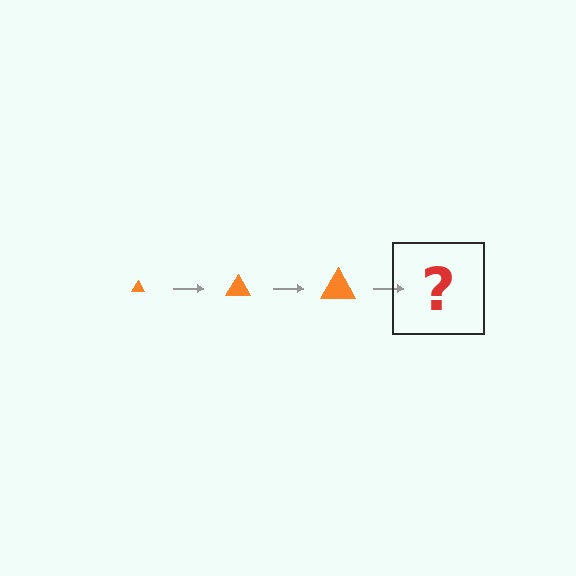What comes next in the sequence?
The next element should be an orange triangle, larger than the previous one.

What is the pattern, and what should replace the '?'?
The pattern is that the triangle gets progressively larger each step. The '?' should be an orange triangle, larger than the previous one.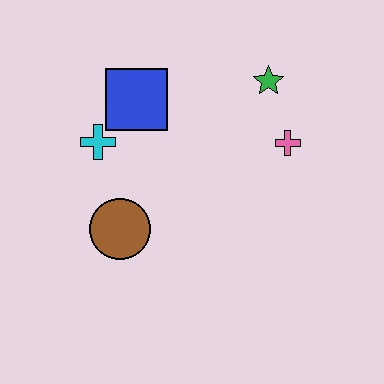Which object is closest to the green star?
The pink cross is closest to the green star.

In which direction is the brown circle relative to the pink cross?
The brown circle is to the left of the pink cross.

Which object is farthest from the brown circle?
The green star is farthest from the brown circle.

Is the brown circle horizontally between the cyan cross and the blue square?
Yes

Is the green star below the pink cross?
No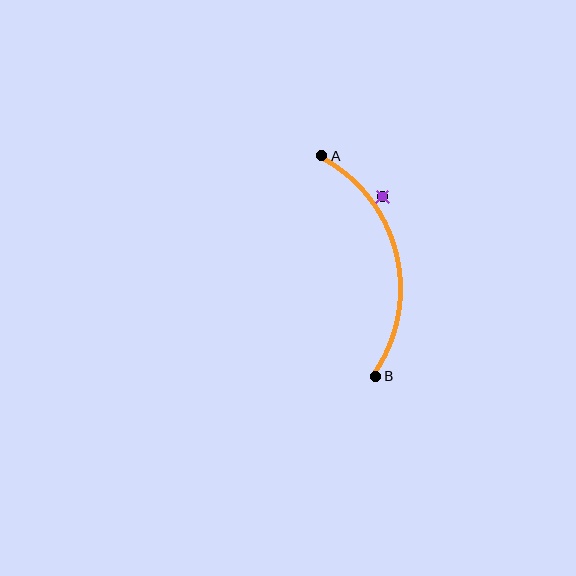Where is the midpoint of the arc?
The arc midpoint is the point on the curve farthest from the straight line joining A and B. It sits to the right of that line.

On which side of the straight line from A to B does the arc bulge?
The arc bulges to the right of the straight line connecting A and B.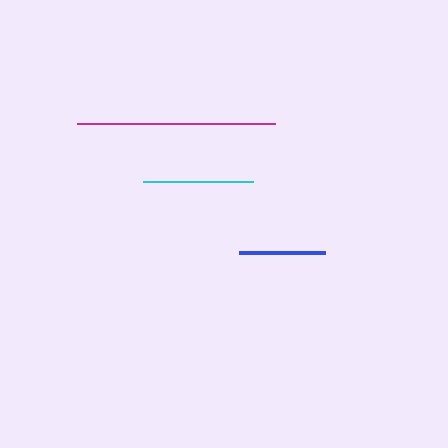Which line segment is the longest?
The magenta line is the longest at approximately 198 pixels.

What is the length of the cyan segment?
The cyan segment is approximately 111 pixels long.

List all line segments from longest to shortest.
From longest to shortest: magenta, cyan, blue.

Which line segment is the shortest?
The blue line is the shortest at approximately 86 pixels.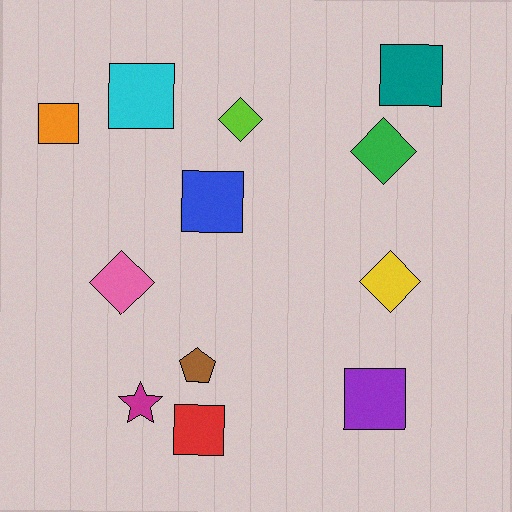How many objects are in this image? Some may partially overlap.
There are 12 objects.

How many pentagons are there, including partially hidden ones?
There is 1 pentagon.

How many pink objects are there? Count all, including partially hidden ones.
There is 1 pink object.